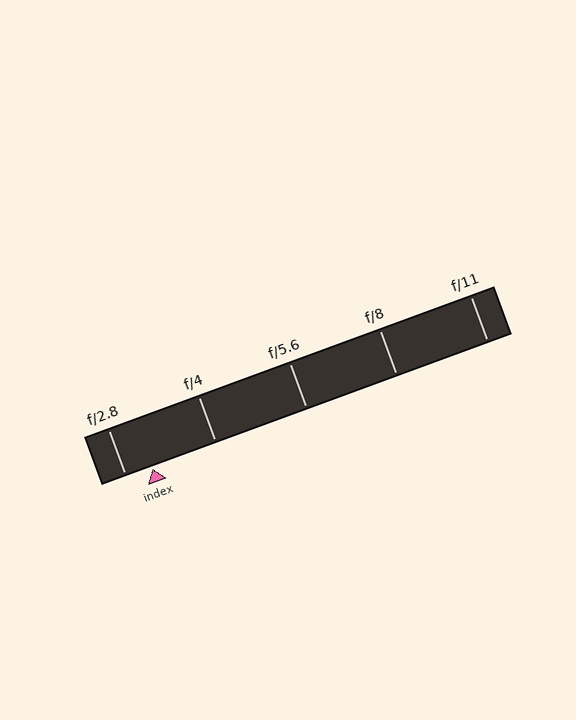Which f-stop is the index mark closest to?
The index mark is closest to f/2.8.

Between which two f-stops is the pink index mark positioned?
The index mark is between f/2.8 and f/4.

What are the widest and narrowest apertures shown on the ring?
The widest aperture shown is f/2.8 and the narrowest is f/11.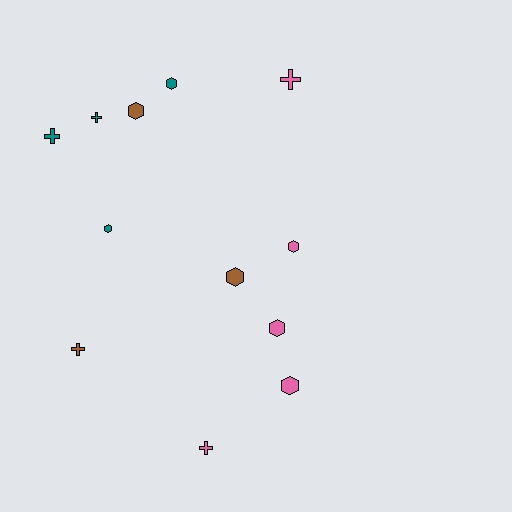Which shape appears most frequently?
Hexagon, with 7 objects.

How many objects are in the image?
There are 12 objects.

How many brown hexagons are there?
There are 2 brown hexagons.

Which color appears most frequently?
Pink, with 5 objects.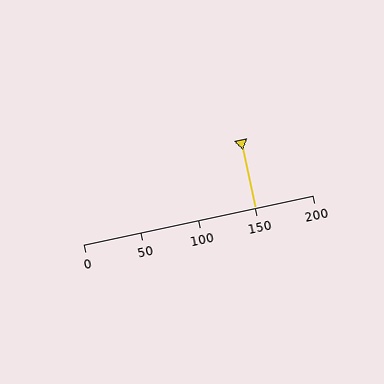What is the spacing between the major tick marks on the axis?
The major ticks are spaced 50 apart.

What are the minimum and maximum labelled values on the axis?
The axis runs from 0 to 200.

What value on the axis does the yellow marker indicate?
The marker indicates approximately 150.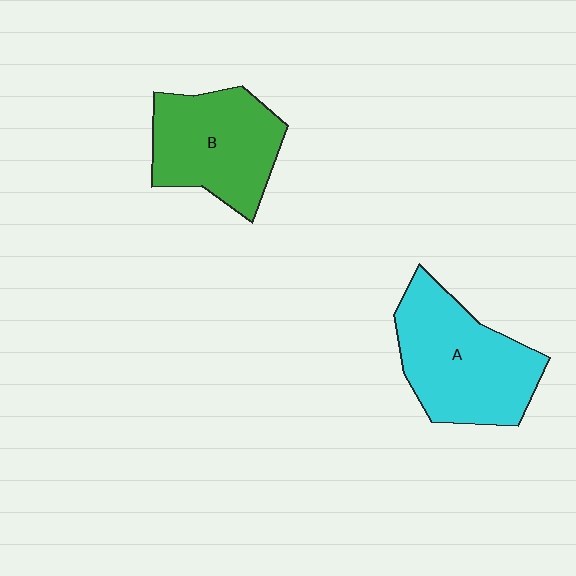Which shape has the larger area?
Shape A (cyan).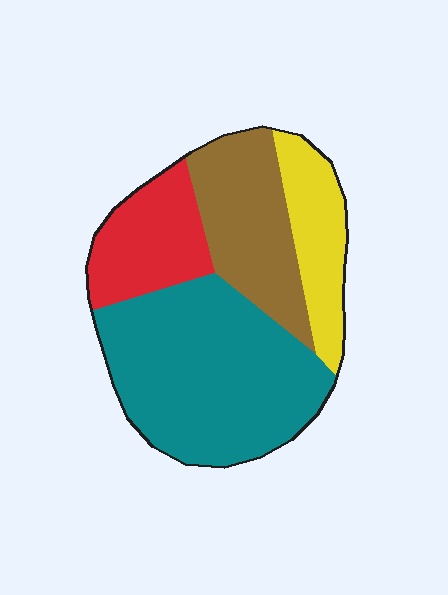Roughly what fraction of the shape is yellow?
Yellow covers roughly 15% of the shape.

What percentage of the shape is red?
Red covers roughly 15% of the shape.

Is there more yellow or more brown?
Brown.